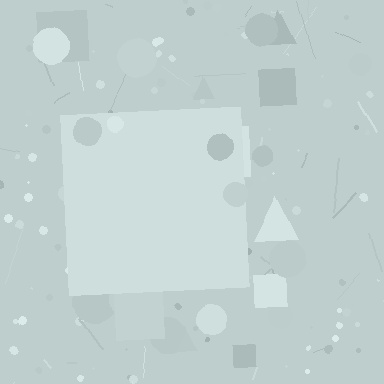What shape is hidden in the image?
A square is hidden in the image.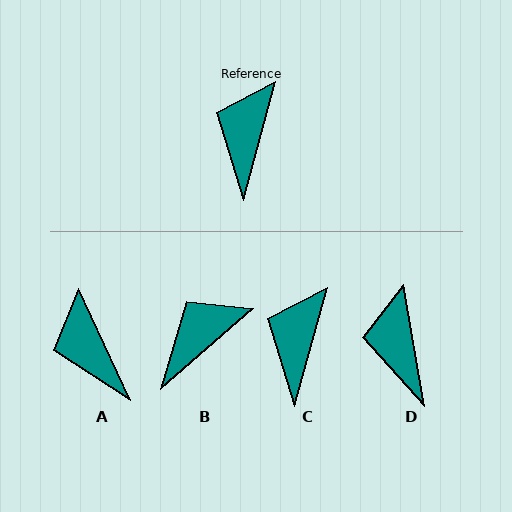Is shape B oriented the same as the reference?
No, it is off by about 33 degrees.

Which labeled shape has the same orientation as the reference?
C.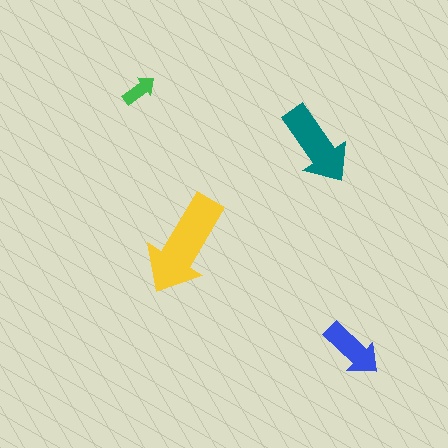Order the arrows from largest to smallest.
the yellow one, the teal one, the blue one, the green one.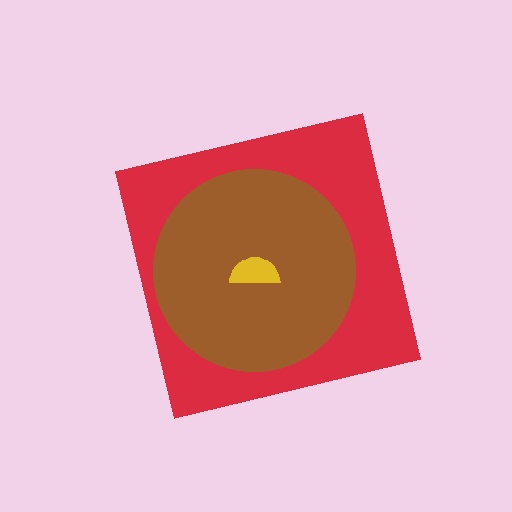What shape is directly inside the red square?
The brown circle.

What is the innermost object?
The yellow semicircle.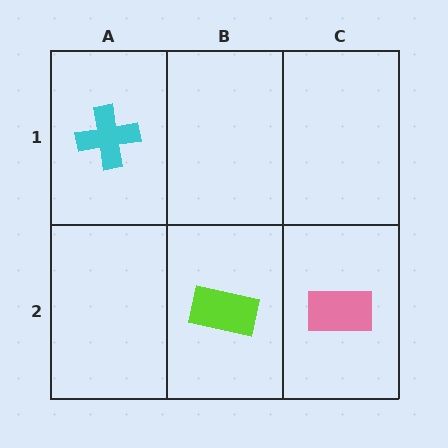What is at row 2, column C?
A pink rectangle.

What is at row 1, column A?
A cyan cross.